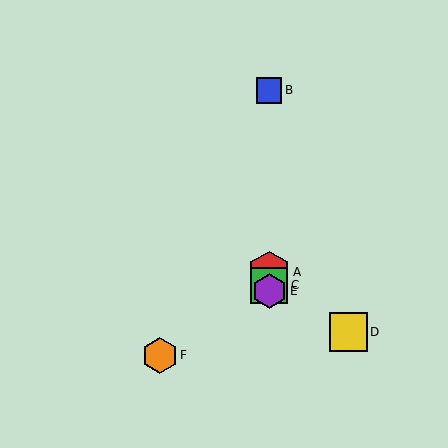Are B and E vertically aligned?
Yes, both are at x≈269.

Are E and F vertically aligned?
No, E is at x≈269 and F is at x≈160.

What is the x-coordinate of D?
Object D is at x≈348.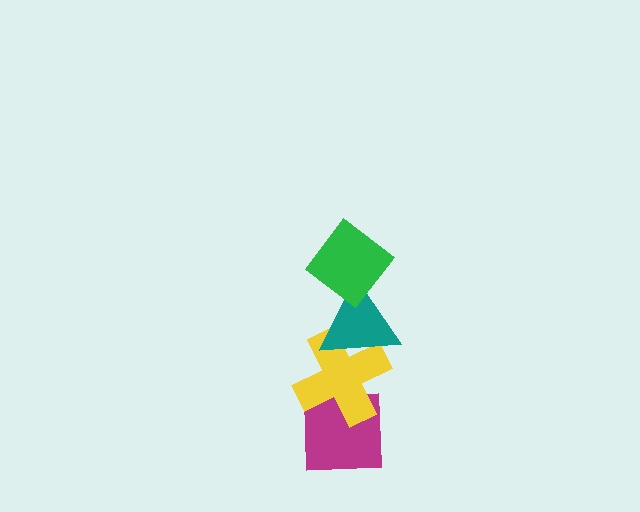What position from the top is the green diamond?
The green diamond is 1st from the top.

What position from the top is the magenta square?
The magenta square is 4th from the top.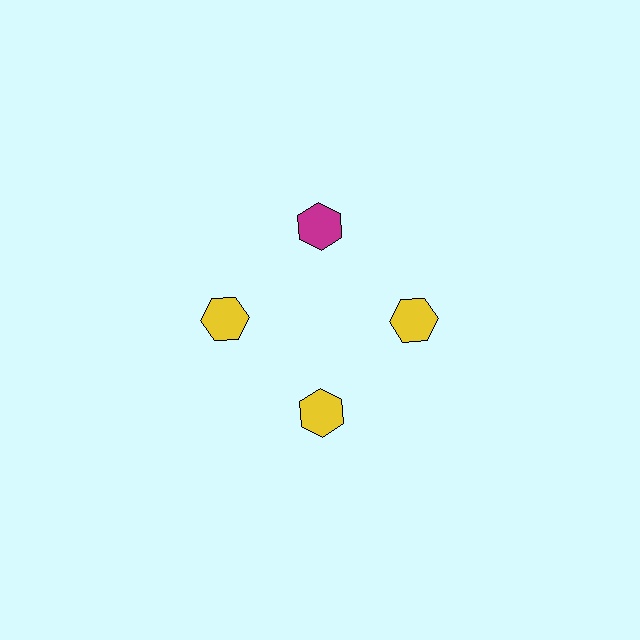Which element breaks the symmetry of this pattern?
The magenta hexagon at roughly the 12 o'clock position breaks the symmetry. All other shapes are yellow hexagons.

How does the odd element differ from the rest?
It has a different color: magenta instead of yellow.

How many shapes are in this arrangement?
There are 4 shapes arranged in a ring pattern.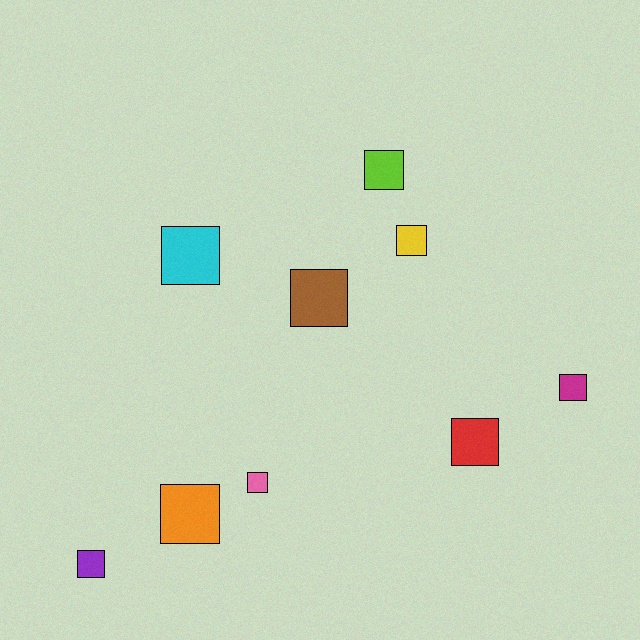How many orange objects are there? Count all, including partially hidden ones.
There is 1 orange object.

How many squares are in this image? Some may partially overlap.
There are 9 squares.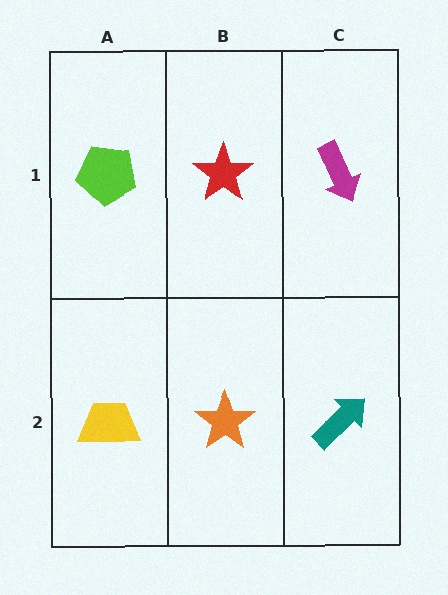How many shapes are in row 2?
3 shapes.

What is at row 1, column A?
A lime pentagon.